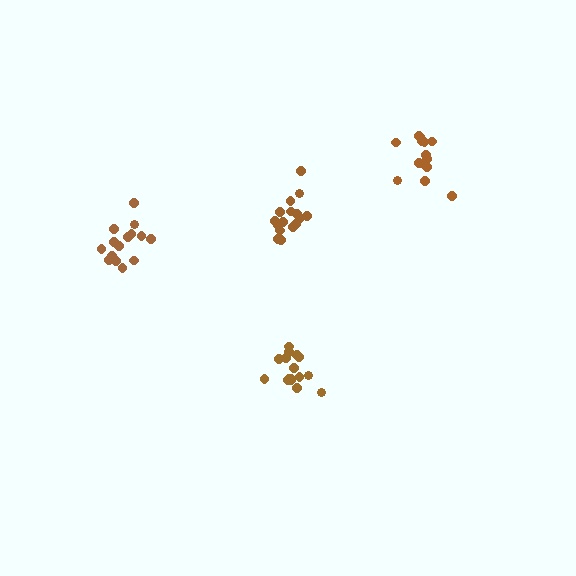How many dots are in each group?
Group 1: 15 dots, Group 2: 16 dots, Group 3: 14 dots, Group 4: 16 dots (61 total).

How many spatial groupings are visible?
There are 4 spatial groupings.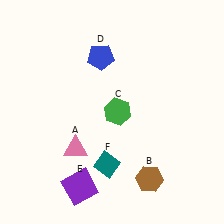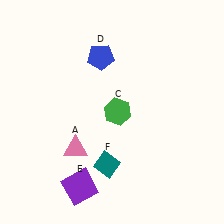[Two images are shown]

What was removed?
The brown hexagon (B) was removed in Image 2.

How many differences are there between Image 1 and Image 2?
There is 1 difference between the two images.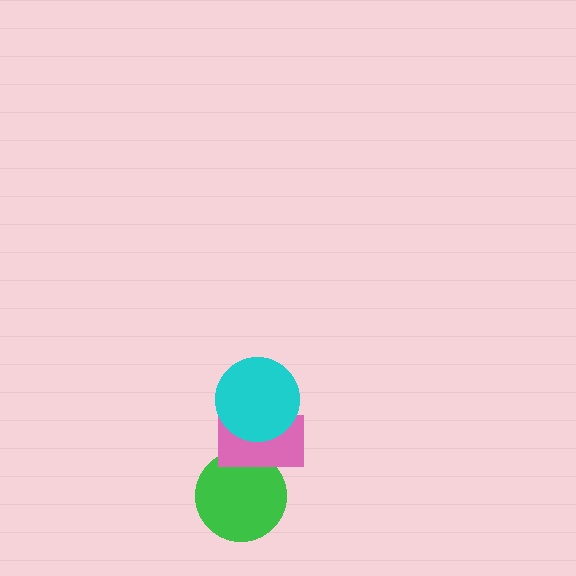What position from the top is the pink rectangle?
The pink rectangle is 2nd from the top.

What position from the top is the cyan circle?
The cyan circle is 1st from the top.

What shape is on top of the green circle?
The pink rectangle is on top of the green circle.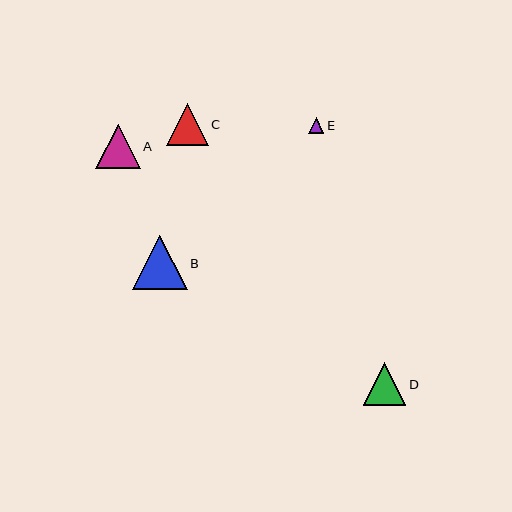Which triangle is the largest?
Triangle B is the largest with a size of approximately 54 pixels.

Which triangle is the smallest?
Triangle E is the smallest with a size of approximately 15 pixels.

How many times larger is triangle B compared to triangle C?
Triangle B is approximately 1.3 times the size of triangle C.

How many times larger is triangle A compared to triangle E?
Triangle A is approximately 2.9 times the size of triangle E.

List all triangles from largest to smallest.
From largest to smallest: B, A, D, C, E.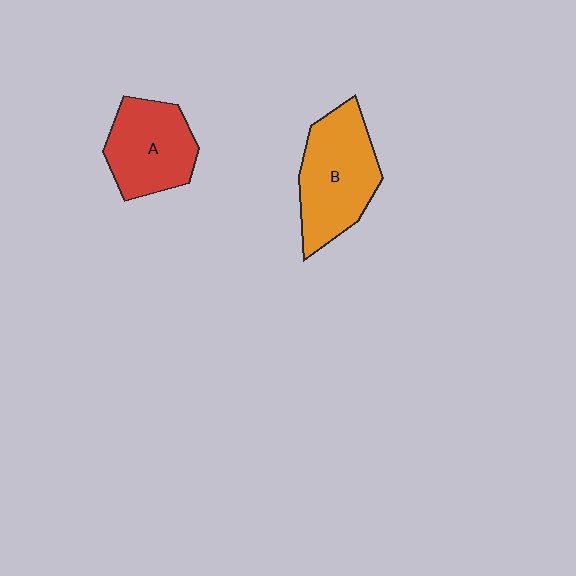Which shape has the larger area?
Shape B (orange).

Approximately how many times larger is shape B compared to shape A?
Approximately 1.2 times.